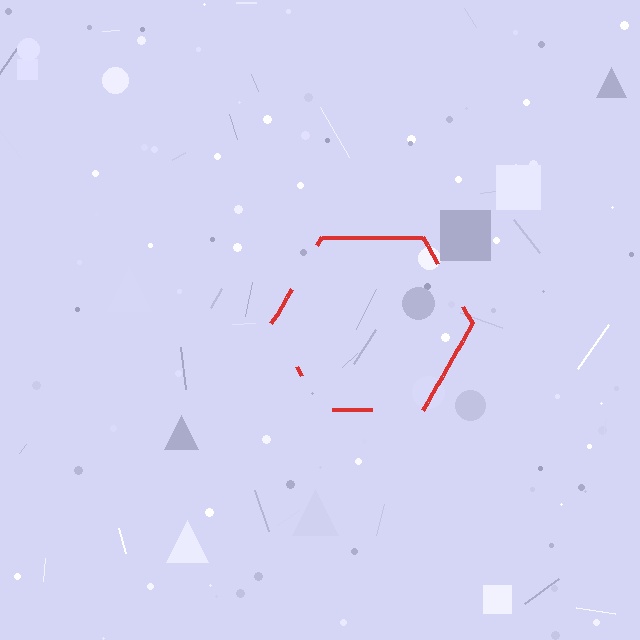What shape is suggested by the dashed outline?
The dashed outline suggests a hexagon.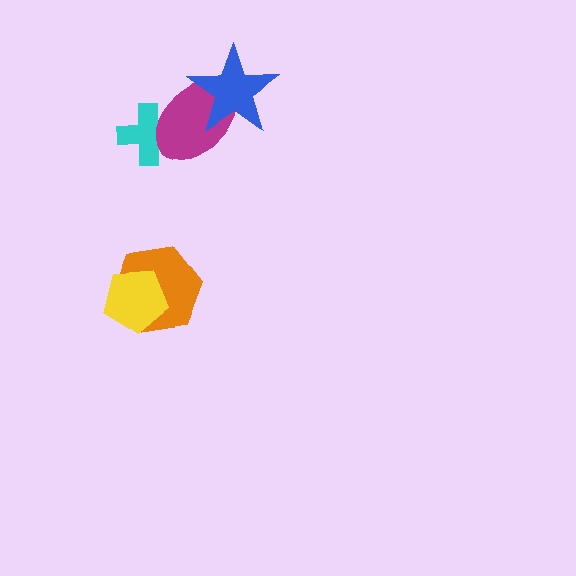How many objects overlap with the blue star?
1 object overlaps with the blue star.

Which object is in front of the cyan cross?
The magenta ellipse is in front of the cyan cross.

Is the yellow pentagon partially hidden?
No, no other shape covers it.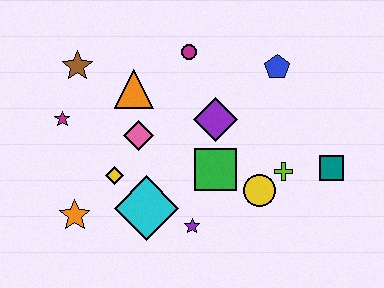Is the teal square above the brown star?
No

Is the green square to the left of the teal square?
Yes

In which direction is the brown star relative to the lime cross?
The brown star is to the left of the lime cross.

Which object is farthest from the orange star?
The teal square is farthest from the orange star.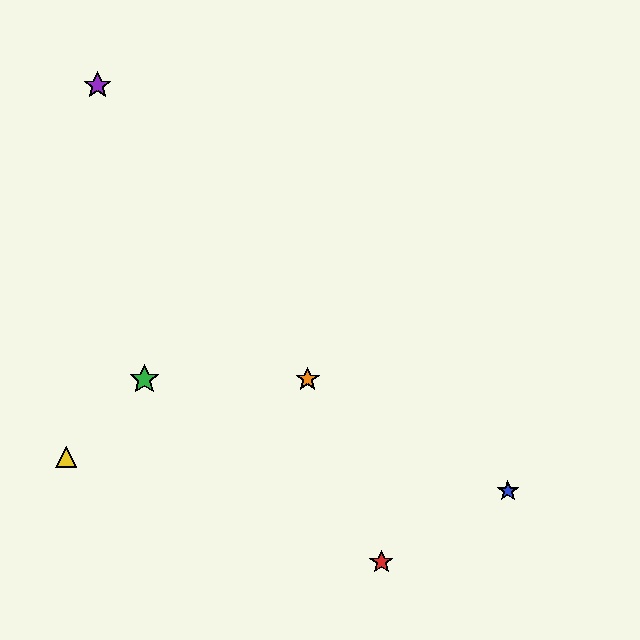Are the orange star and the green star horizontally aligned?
Yes, both are at y≈379.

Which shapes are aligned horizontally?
The green star, the orange star are aligned horizontally.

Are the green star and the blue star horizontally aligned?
No, the green star is at y≈379 and the blue star is at y≈491.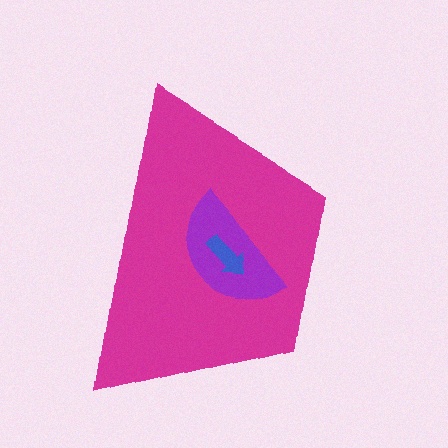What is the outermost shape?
The magenta trapezoid.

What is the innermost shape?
The blue arrow.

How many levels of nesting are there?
3.